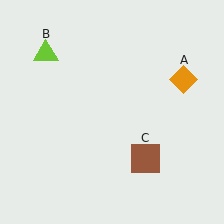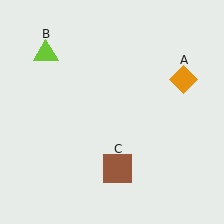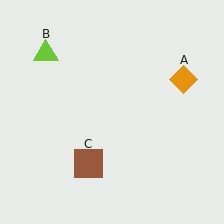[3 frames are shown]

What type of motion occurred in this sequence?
The brown square (object C) rotated clockwise around the center of the scene.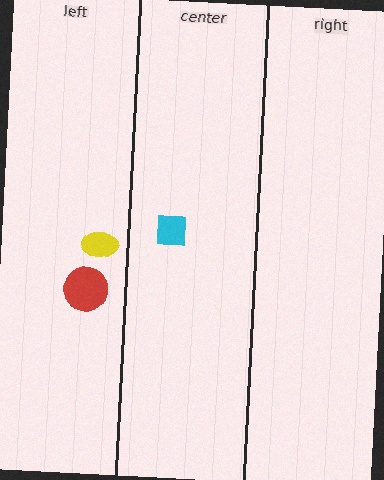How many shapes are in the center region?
1.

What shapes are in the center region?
The cyan square.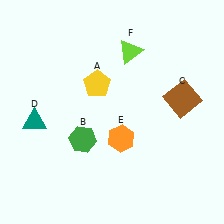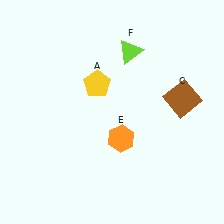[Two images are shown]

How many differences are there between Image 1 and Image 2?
There are 2 differences between the two images.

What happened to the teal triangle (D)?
The teal triangle (D) was removed in Image 2. It was in the bottom-left area of Image 1.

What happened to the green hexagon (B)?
The green hexagon (B) was removed in Image 2. It was in the bottom-left area of Image 1.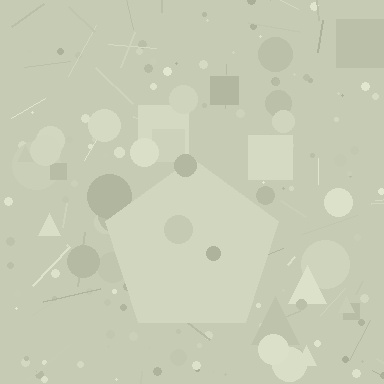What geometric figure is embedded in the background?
A pentagon is embedded in the background.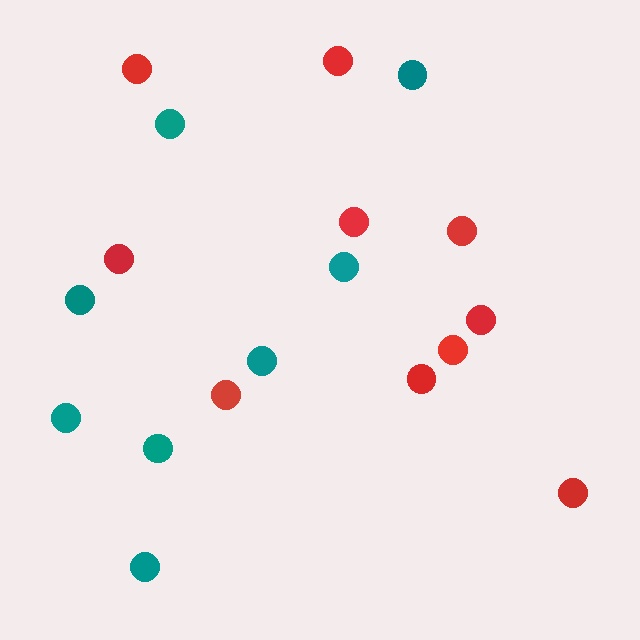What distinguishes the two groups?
There are 2 groups: one group of red circles (10) and one group of teal circles (8).